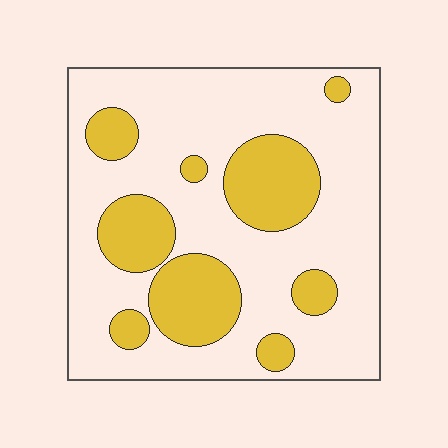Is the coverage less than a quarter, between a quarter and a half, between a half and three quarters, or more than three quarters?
Between a quarter and a half.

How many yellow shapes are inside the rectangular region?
9.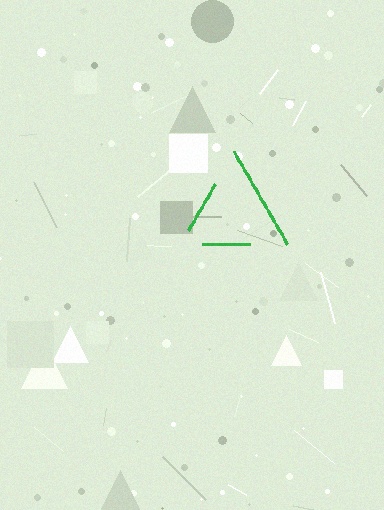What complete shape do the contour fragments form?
The contour fragments form a triangle.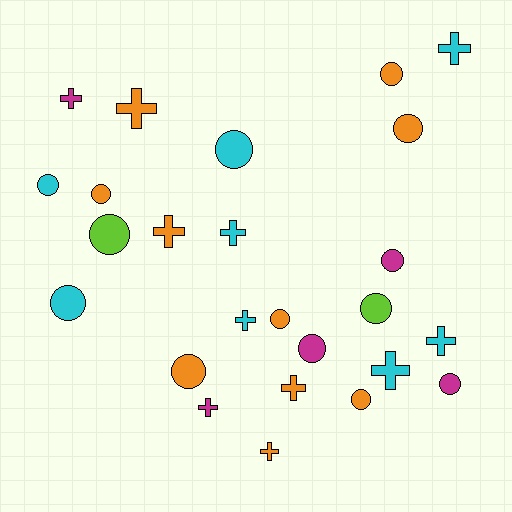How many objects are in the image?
There are 25 objects.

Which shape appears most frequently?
Circle, with 14 objects.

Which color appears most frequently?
Orange, with 10 objects.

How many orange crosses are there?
There are 4 orange crosses.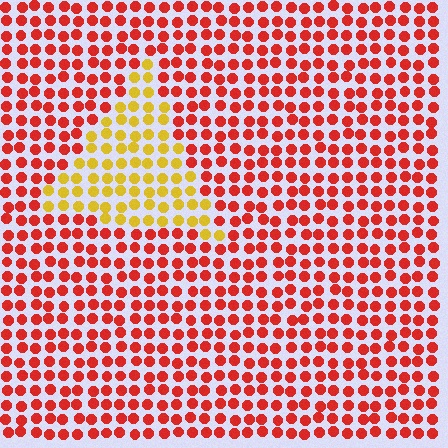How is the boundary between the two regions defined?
The boundary is defined purely by a slight shift in hue (about 50 degrees). Spacing, size, and orientation are identical on both sides.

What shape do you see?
I see a triangle.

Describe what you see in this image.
The image is filled with small red elements in a uniform arrangement. A triangle-shaped region is visible where the elements are tinted to a slightly different hue, forming a subtle color boundary.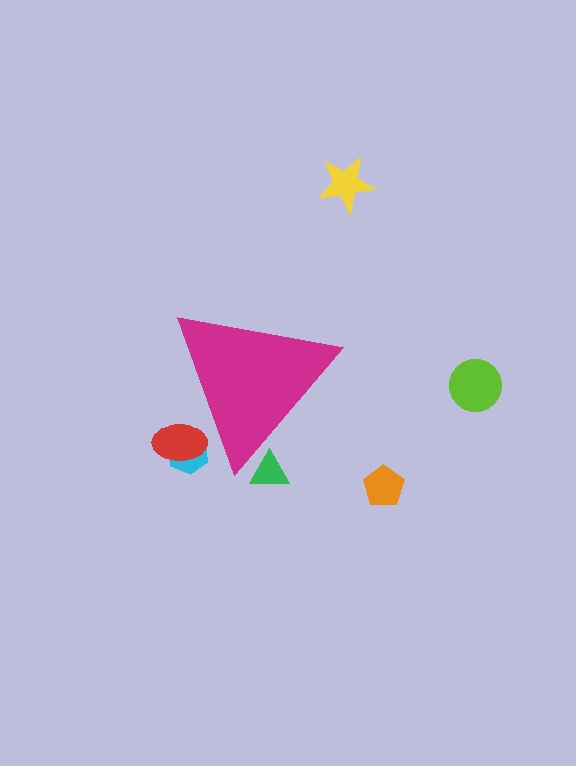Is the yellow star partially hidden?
No, the yellow star is fully visible.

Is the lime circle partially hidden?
No, the lime circle is fully visible.